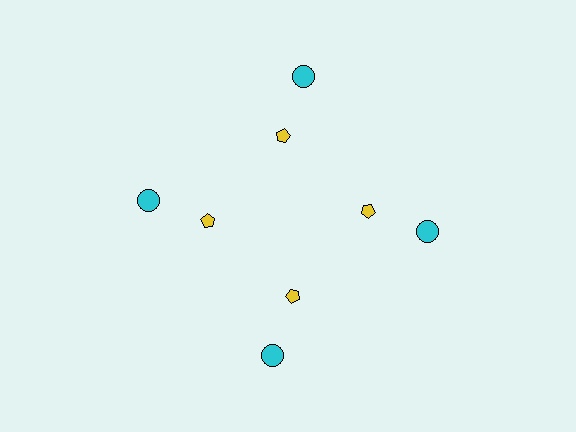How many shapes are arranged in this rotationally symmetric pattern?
There are 8 shapes, arranged in 4 groups of 2.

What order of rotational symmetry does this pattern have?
This pattern has 4-fold rotational symmetry.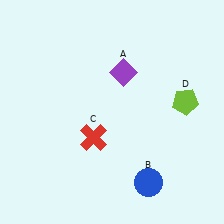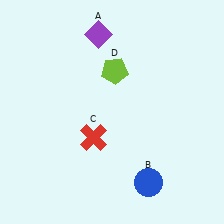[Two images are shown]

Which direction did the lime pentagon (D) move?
The lime pentagon (D) moved left.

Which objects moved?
The objects that moved are: the purple diamond (A), the lime pentagon (D).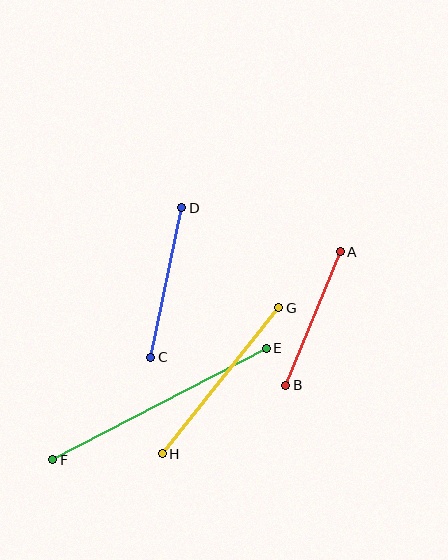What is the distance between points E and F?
The distance is approximately 241 pixels.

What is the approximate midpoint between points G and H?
The midpoint is at approximately (221, 381) pixels.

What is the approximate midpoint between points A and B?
The midpoint is at approximately (313, 319) pixels.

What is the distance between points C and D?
The distance is approximately 153 pixels.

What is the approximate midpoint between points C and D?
The midpoint is at approximately (166, 283) pixels.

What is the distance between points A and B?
The distance is approximately 144 pixels.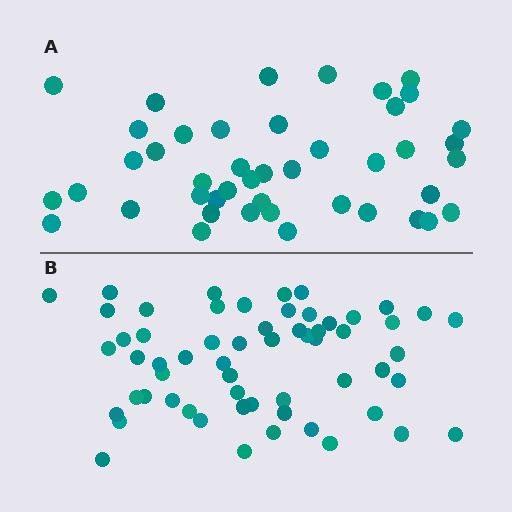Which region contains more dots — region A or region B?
Region B (the bottom region) has more dots.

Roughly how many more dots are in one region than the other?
Region B has approximately 15 more dots than region A.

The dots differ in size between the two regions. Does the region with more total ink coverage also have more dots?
No. Region A has more total ink coverage because its dots are larger, but region B actually contains more individual dots. Total area can be misleading — the number of items is what matters here.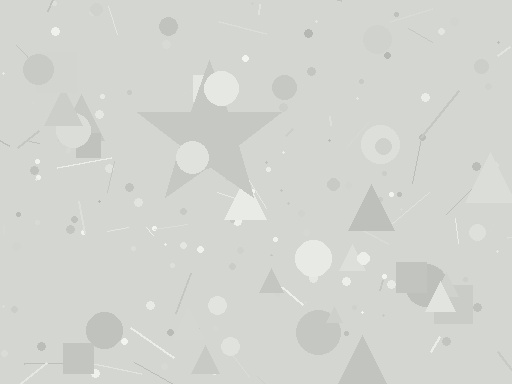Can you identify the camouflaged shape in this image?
The camouflaged shape is a star.